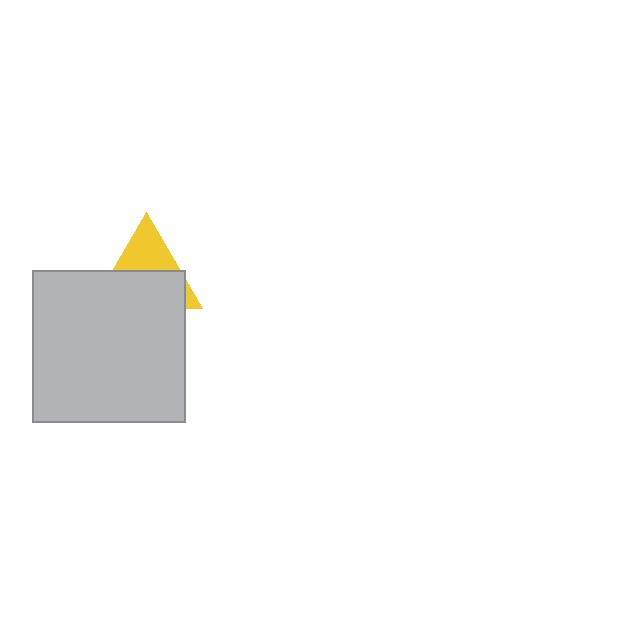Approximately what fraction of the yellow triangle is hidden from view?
Roughly 60% of the yellow triangle is hidden behind the light gray square.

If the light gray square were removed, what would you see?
You would see the complete yellow triangle.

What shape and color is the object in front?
The object in front is a light gray square.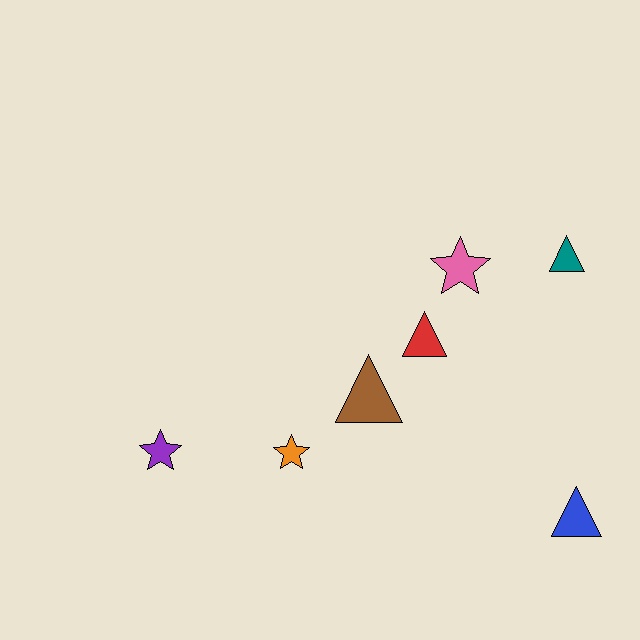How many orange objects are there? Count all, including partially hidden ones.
There is 1 orange object.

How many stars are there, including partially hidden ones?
There are 3 stars.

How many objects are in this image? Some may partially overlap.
There are 7 objects.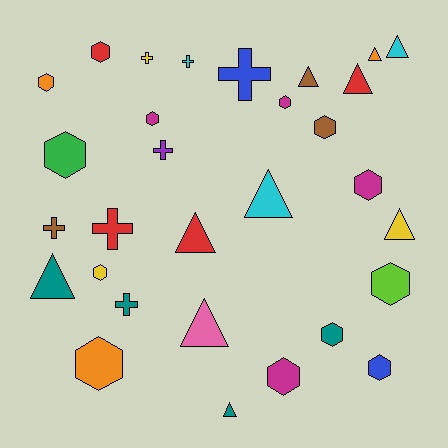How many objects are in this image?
There are 30 objects.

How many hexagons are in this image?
There are 13 hexagons.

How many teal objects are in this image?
There are 4 teal objects.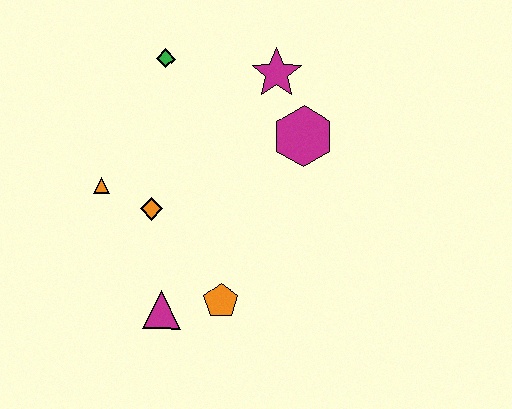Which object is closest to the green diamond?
The magenta star is closest to the green diamond.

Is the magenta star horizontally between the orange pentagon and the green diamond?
No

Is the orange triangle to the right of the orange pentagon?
No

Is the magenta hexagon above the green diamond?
No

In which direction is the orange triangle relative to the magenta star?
The orange triangle is to the left of the magenta star.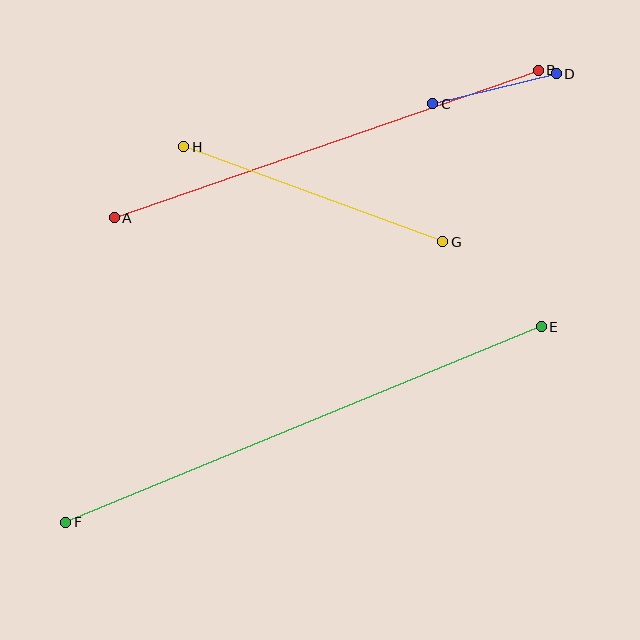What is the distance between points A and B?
The distance is approximately 449 pixels.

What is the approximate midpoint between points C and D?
The midpoint is at approximately (494, 89) pixels.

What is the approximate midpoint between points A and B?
The midpoint is at approximately (326, 144) pixels.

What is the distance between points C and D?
The distance is approximately 128 pixels.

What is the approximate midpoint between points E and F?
The midpoint is at approximately (303, 425) pixels.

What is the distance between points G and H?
The distance is approximately 276 pixels.